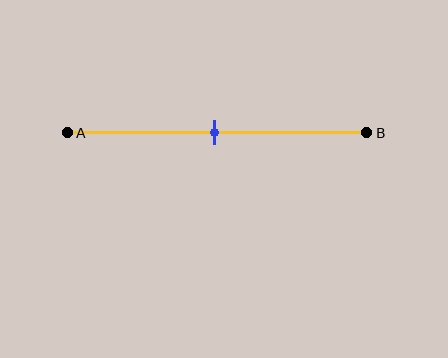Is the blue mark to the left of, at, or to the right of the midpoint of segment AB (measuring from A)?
The blue mark is approximately at the midpoint of segment AB.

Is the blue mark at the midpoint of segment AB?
Yes, the mark is approximately at the midpoint.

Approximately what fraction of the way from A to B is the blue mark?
The blue mark is approximately 50% of the way from A to B.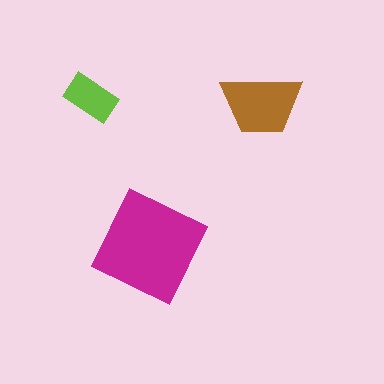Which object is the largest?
The magenta square.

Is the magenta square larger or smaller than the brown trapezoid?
Larger.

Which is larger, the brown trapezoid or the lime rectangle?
The brown trapezoid.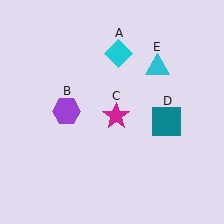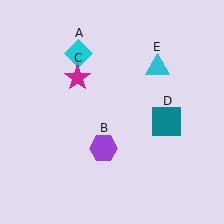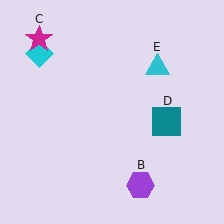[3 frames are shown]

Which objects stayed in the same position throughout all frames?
Teal square (object D) and cyan triangle (object E) remained stationary.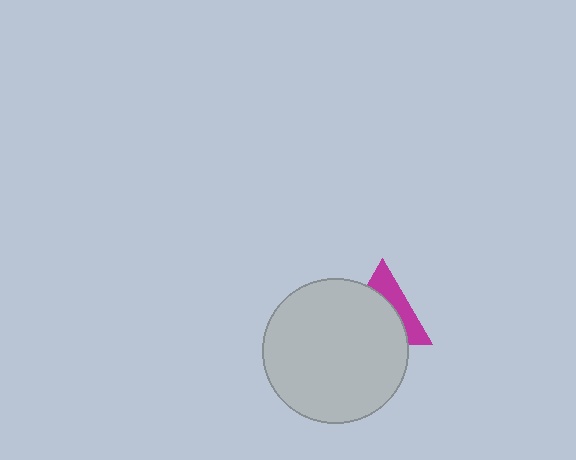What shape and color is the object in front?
The object in front is a light gray circle.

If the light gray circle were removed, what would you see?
You would see the complete magenta triangle.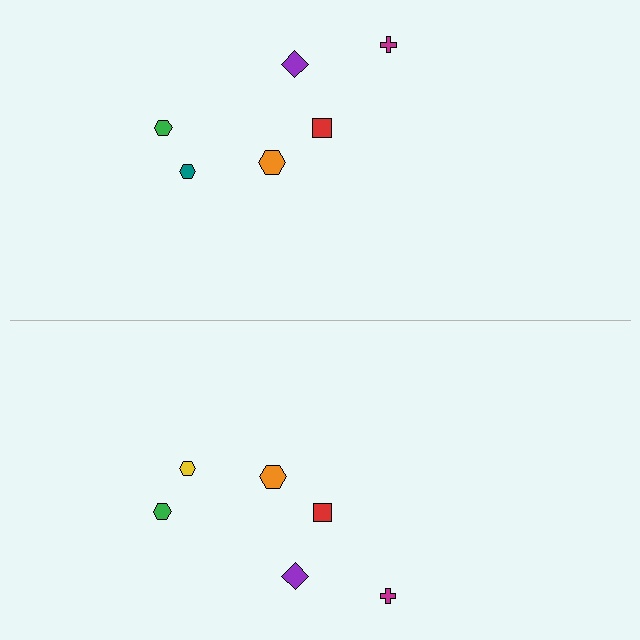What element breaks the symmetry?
The yellow hexagon on the bottom side breaks the symmetry — its mirror counterpart is teal.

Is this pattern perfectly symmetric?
No, the pattern is not perfectly symmetric. The yellow hexagon on the bottom side breaks the symmetry — its mirror counterpart is teal.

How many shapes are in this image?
There are 12 shapes in this image.